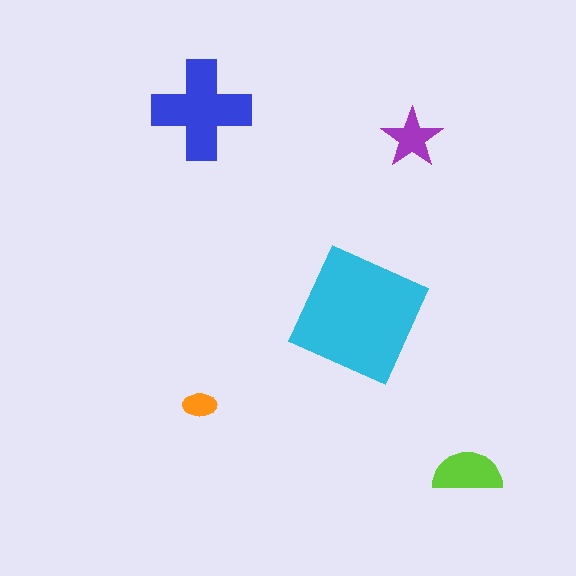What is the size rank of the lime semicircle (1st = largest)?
3rd.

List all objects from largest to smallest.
The cyan square, the blue cross, the lime semicircle, the purple star, the orange ellipse.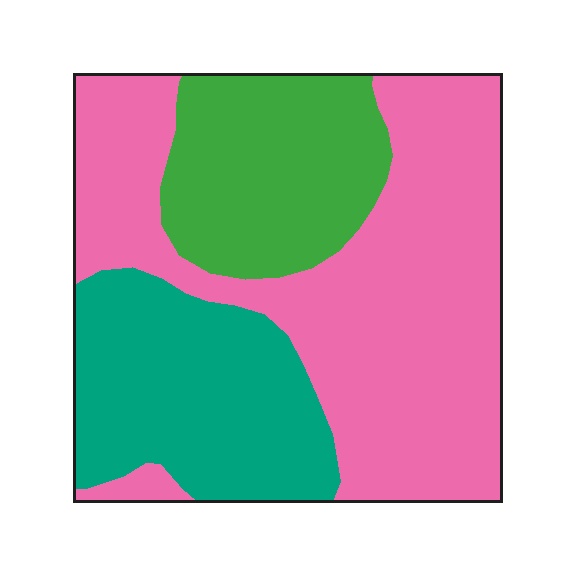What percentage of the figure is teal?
Teal covers 26% of the figure.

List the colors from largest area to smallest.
From largest to smallest: pink, teal, green.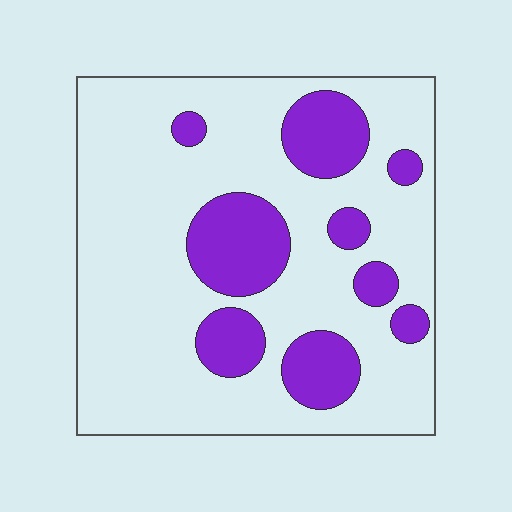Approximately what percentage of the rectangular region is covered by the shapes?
Approximately 25%.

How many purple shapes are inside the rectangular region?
9.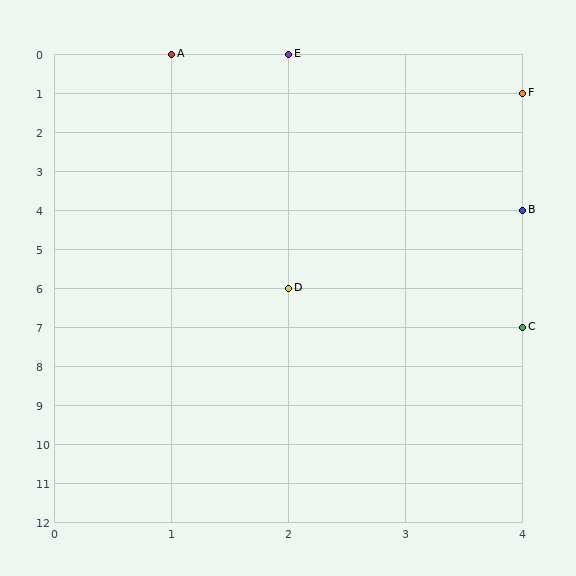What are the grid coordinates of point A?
Point A is at grid coordinates (1, 0).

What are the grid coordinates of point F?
Point F is at grid coordinates (4, 1).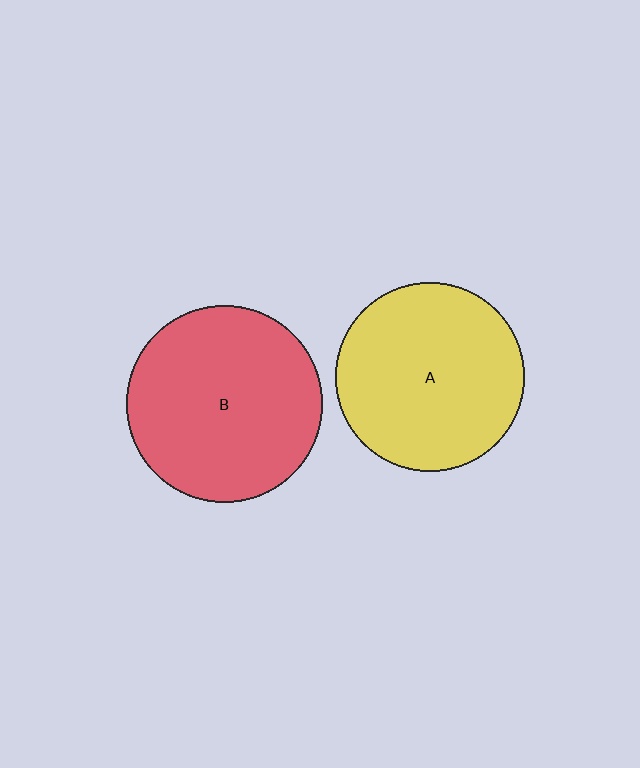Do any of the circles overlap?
No, none of the circles overlap.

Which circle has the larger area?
Circle B (red).